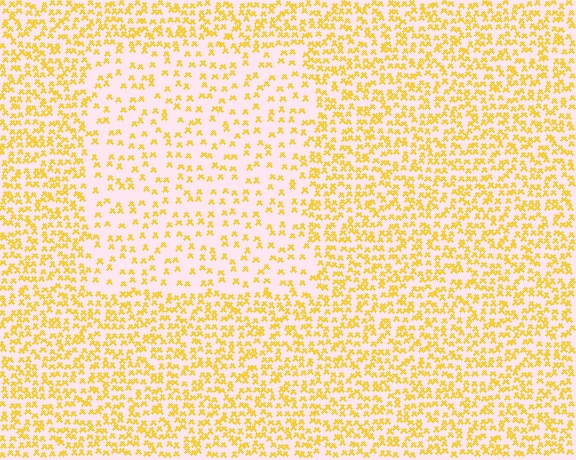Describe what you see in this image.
The image contains small yellow elements arranged at two different densities. A rectangle-shaped region is visible where the elements are less densely packed than the surrounding area.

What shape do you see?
I see a rectangle.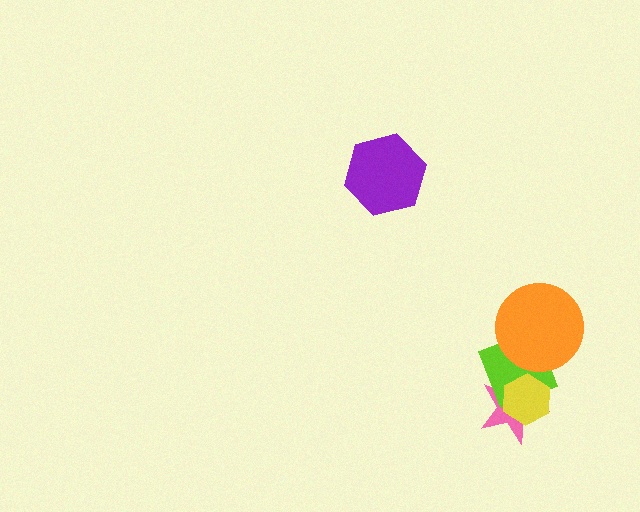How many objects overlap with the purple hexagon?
0 objects overlap with the purple hexagon.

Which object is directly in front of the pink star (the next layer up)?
The lime diamond is directly in front of the pink star.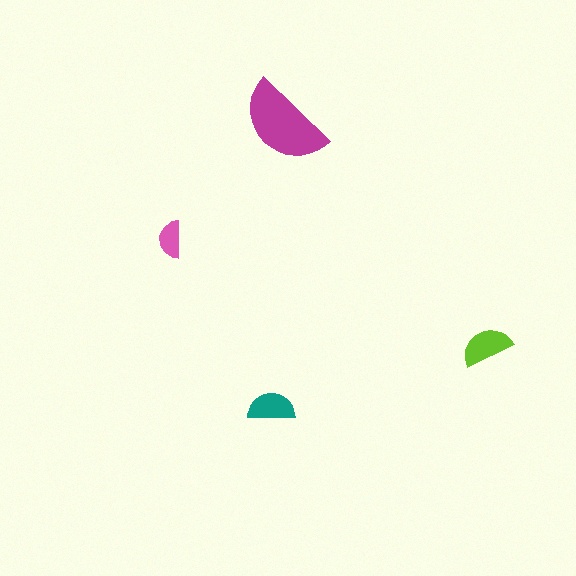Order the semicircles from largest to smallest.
the magenta one, the lime one, the teal one, the pink one.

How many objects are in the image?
There are 4 objects in the image.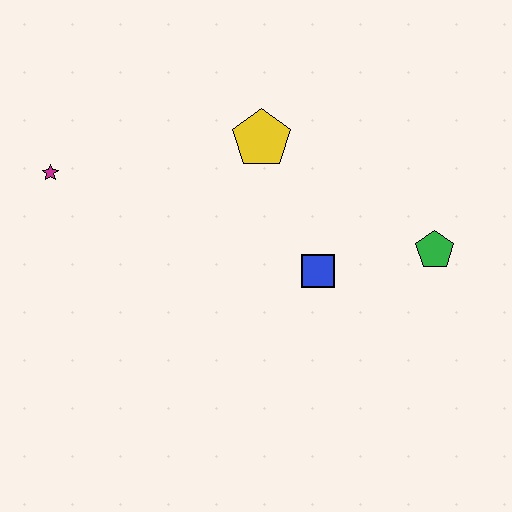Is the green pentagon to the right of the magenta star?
Yes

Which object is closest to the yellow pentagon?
The blue square is closest to the yellow pentagon.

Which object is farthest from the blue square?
The magenta star is farthest from the blue square.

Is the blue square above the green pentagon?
No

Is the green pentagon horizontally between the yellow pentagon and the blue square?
No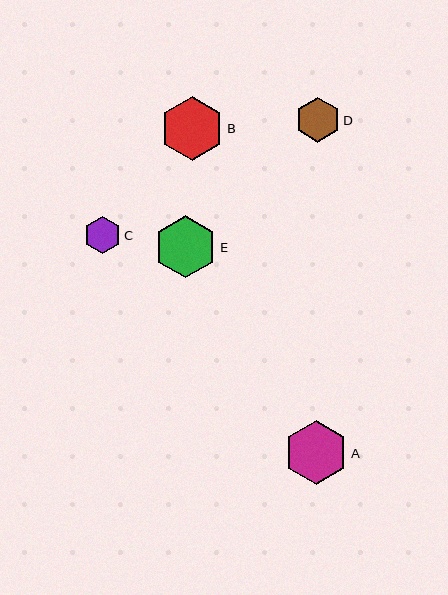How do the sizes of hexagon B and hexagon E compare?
Hexagon B and hexagon E are approximately the same size.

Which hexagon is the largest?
Hexagon B is the largest with a size of approximately 64 pixels.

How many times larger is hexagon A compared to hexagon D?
Hexagon A is approximately 1.4 times the size of hexagon D.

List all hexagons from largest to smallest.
From largest to smallest: B, A, E, D, C.